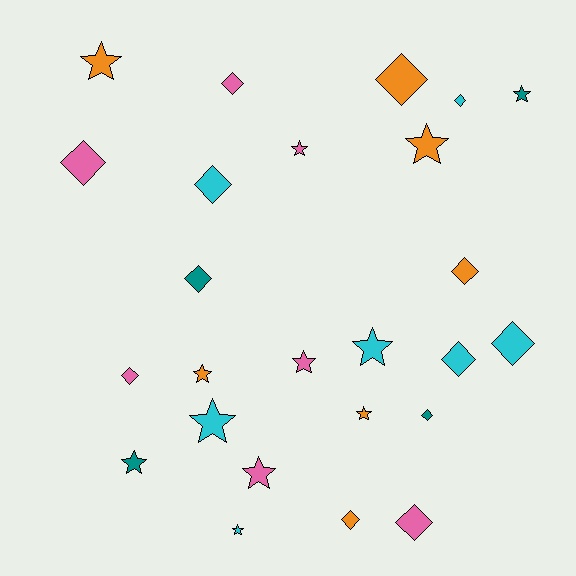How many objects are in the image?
There are 25 objects.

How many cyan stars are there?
There are 3 cyan stars.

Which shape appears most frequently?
Diamond, with 13 objects.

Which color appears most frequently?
Pink, with 7 objects.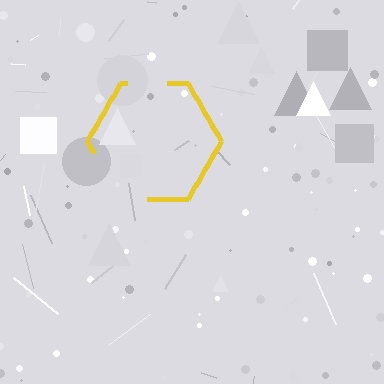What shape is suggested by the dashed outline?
The dashed outline suggests a hexagon.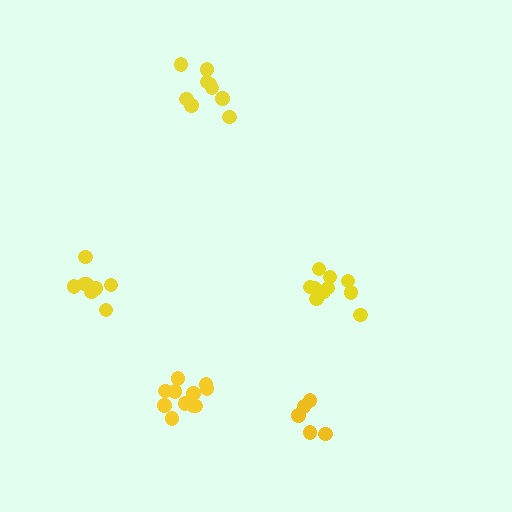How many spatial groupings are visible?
There are 5 spatial groupings.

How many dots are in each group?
Group 1: 11 dots, Group 2: 10 dots, Group 3: 9 dots, Group 4: 8 dots, Group 5: 5 dots (43 total).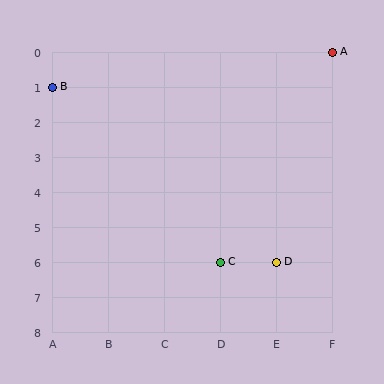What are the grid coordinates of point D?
Point D is at grid coordinates (E, 6).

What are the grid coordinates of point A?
Point A is at grid coordinates (F, 0).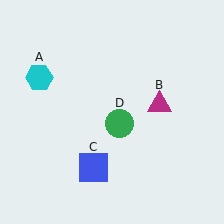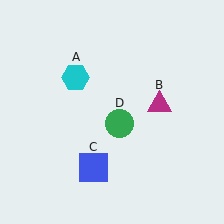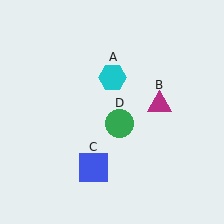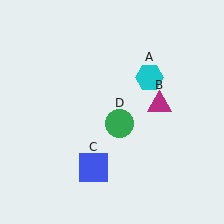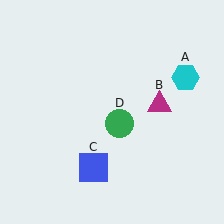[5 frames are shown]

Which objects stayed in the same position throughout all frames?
Magenta triangle (object B) and blue square (object C) and green circle (object D) remained stationary.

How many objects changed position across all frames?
1 object changed position: cyan hexagon (object A).